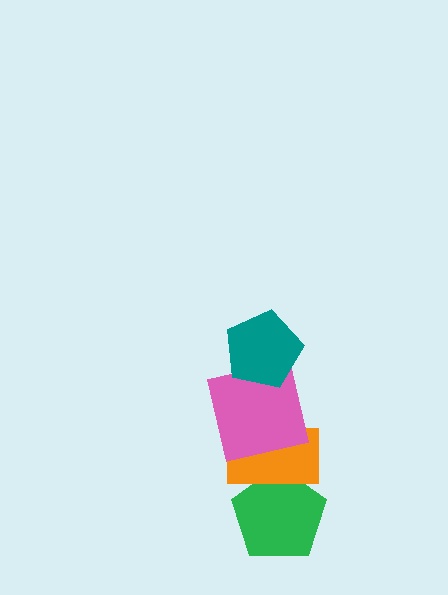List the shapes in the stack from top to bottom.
From top to bottom: the teal pentagon, the pink square, the orange rectangle, the green pentagon.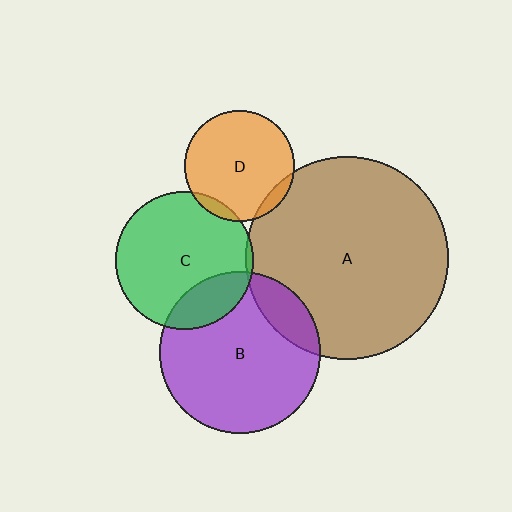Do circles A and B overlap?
Yes.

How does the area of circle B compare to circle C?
Approximately 1.4 times.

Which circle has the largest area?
Circle A (brown).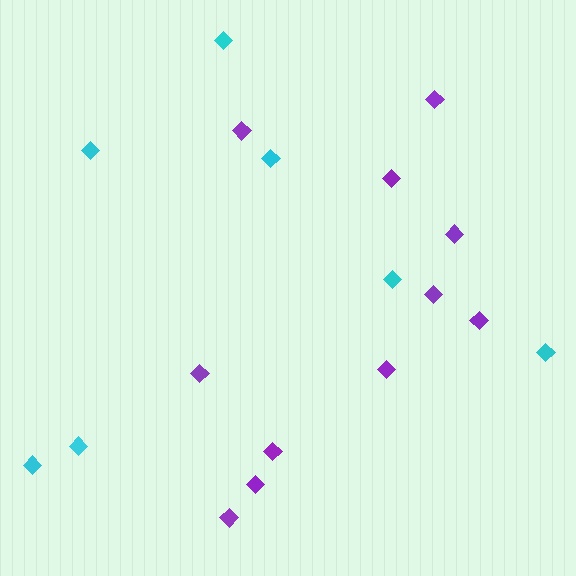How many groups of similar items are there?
There are 2 groups: one group of cyan diamonds (7) and one group of purple diamonds (11).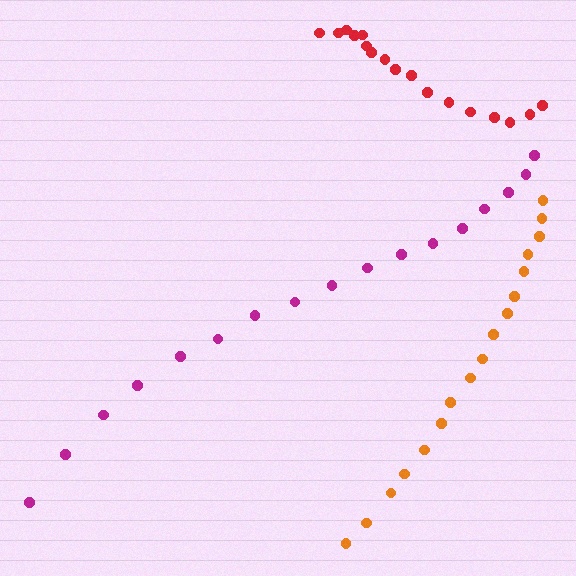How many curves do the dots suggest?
There are 3 distinct paths.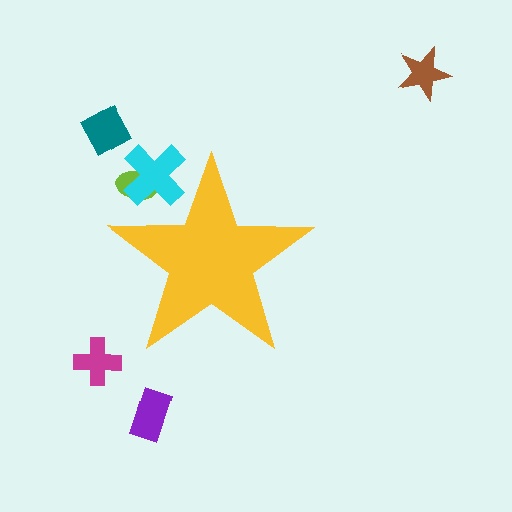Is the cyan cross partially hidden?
Yes, the cyan cross is partially hidden behind the yellow star.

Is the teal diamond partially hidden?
No, the teal diamond is fully visible.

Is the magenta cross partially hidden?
No, the magenta cross is fully visible.